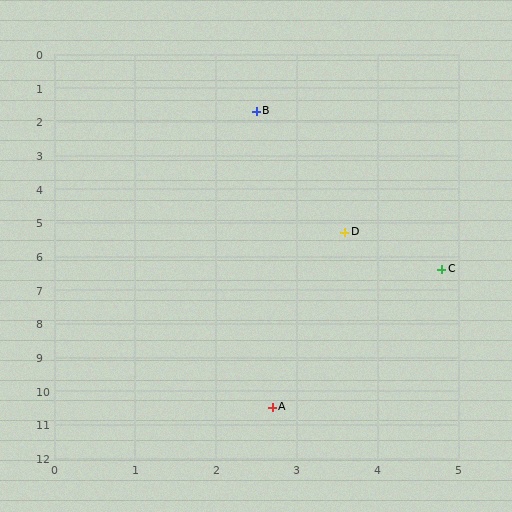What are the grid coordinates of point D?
Point D is at approximately (3.6, 5.3).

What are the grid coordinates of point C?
Point C is at approximately (4.8, 6.4).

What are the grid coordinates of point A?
Point A is at approximately (2.7, 10.5).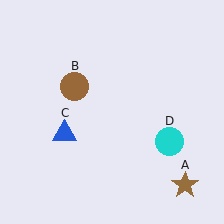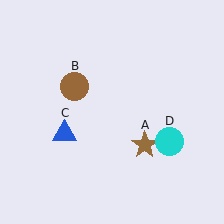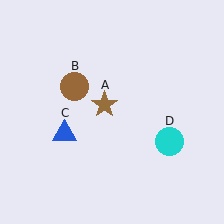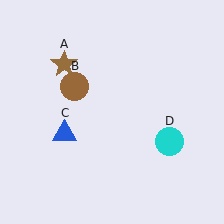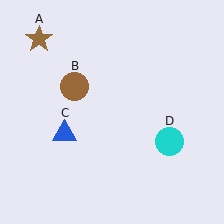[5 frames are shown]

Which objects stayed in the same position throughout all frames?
Brown circle (object B) and blue triangle (object C) and cyan circle (object D) remained stationary.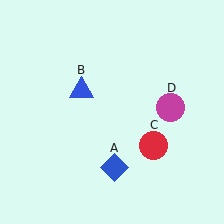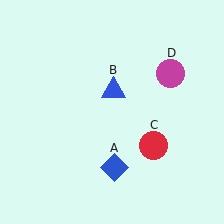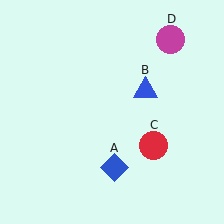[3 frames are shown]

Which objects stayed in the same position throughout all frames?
Blue diamond (object A) and red circle (object C) remained stationary.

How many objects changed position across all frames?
2 objects changed position: blue triangle (object B), magenta circle (object D).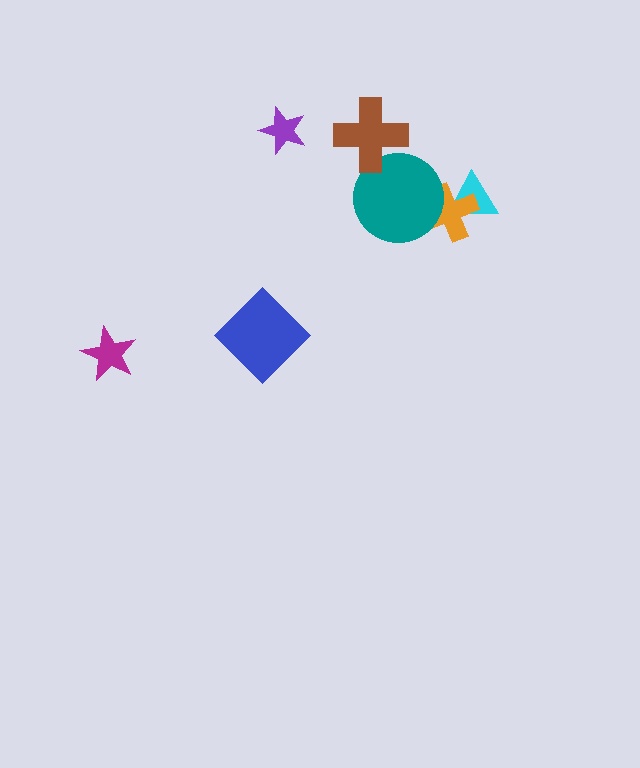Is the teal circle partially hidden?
Yes, it is partially covered by another shape.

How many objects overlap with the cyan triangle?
1 object overlaps with the cyan triangle.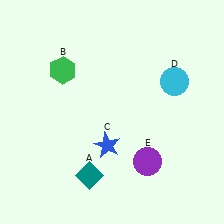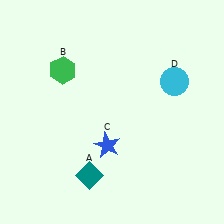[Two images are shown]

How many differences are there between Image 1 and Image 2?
There is 1 difference between the two images.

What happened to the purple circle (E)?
The purple circle (E) was removed in Image 2. It was in the bottom-right area of Image 1.